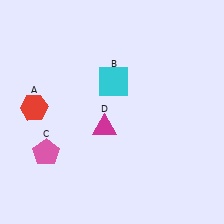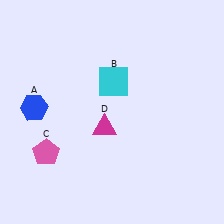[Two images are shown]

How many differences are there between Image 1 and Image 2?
There is 1 difference between the two images.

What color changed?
The hexagon (A) changed from red in Image 1 to blue in Image 2.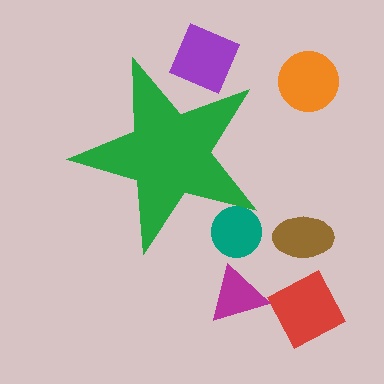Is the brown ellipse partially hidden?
No, the brown ellipse is fully visible.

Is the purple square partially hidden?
Yes, the purple square is partially hidden behind the green star.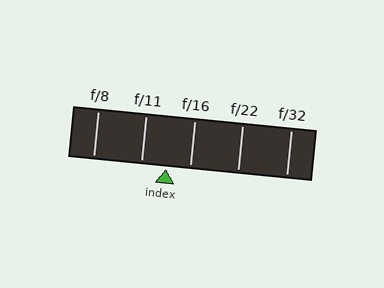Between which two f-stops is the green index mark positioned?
The index mark is between f/11 and f/16.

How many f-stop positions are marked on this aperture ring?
There are 5 f-stop positions marked.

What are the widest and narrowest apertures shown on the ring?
The widest aperture shown is f/8 and the narrowest is f/32.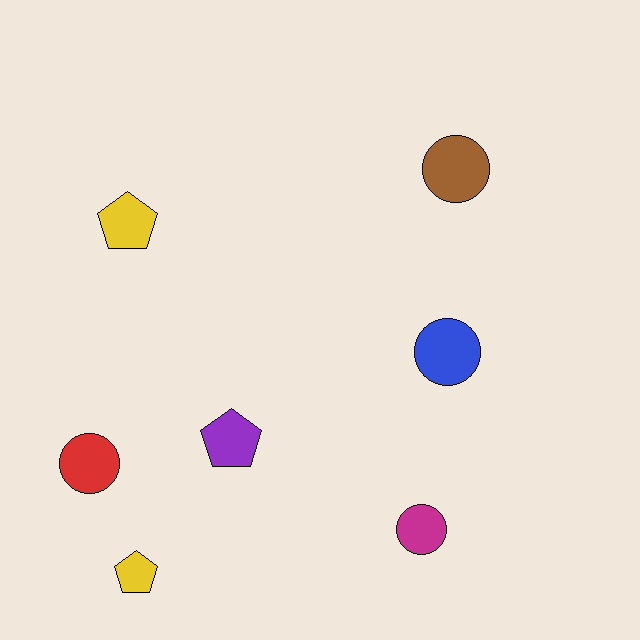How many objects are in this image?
There are 7 objects.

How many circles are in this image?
There are 4 circles.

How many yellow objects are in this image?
There are 2 yellow objects.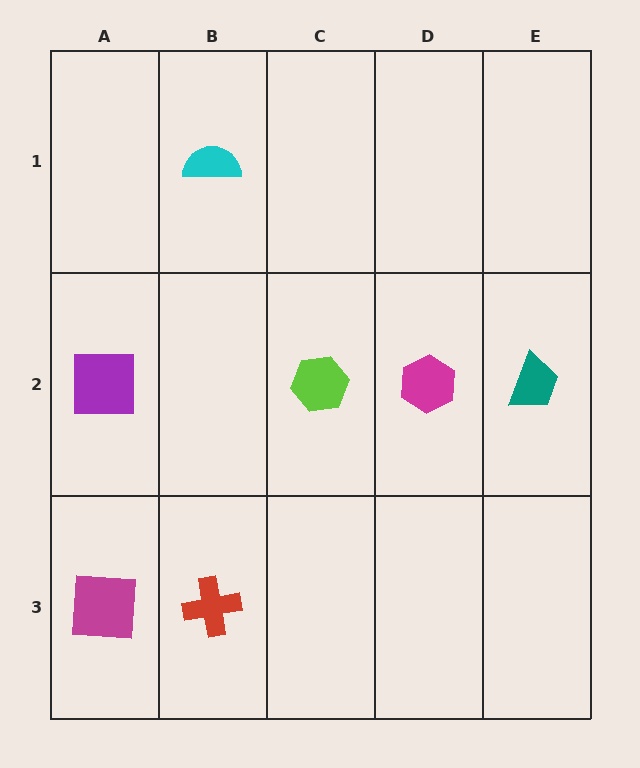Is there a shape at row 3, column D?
No, that cell is empty.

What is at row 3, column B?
A red cross.